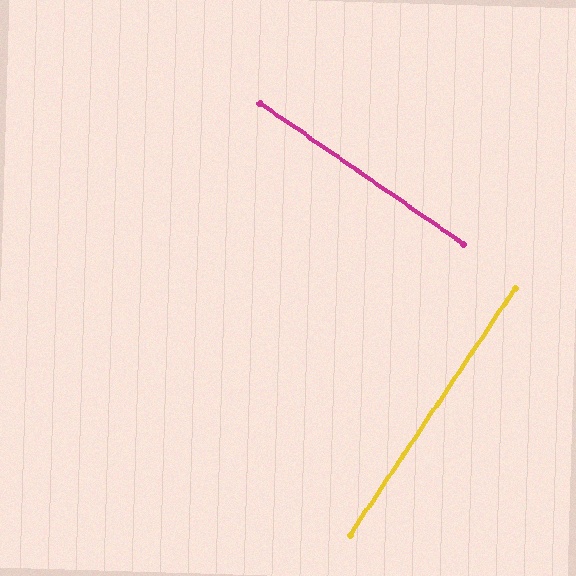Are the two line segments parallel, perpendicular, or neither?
Perpendicular — they meet at approximately 89°.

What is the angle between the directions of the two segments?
Approximately 89 degrees.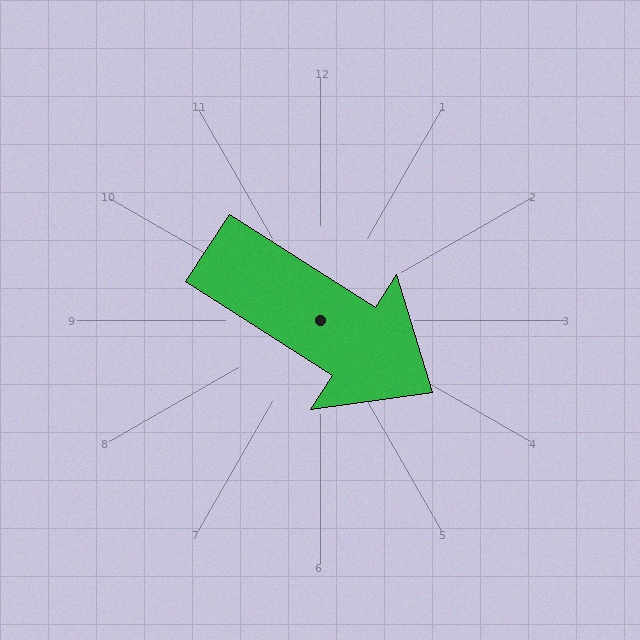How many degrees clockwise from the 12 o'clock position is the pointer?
Approximately 123 degrees.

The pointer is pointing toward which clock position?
Roughly 4 o'clock.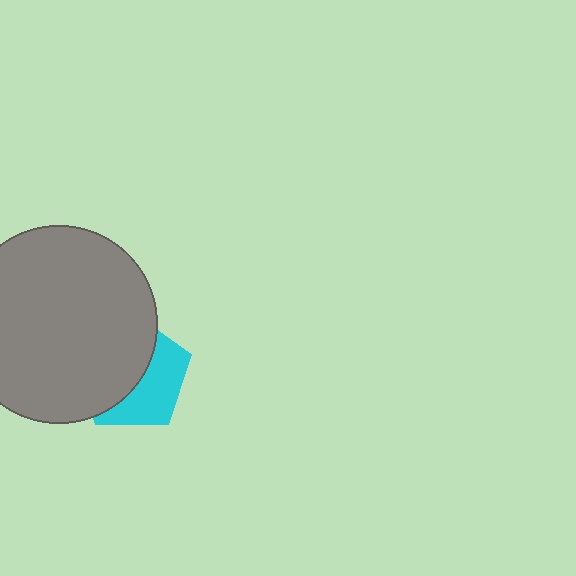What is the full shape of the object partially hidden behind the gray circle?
The partially hidden object is a cyan pentagon.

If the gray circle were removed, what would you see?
You would see the complete cyan pentagon.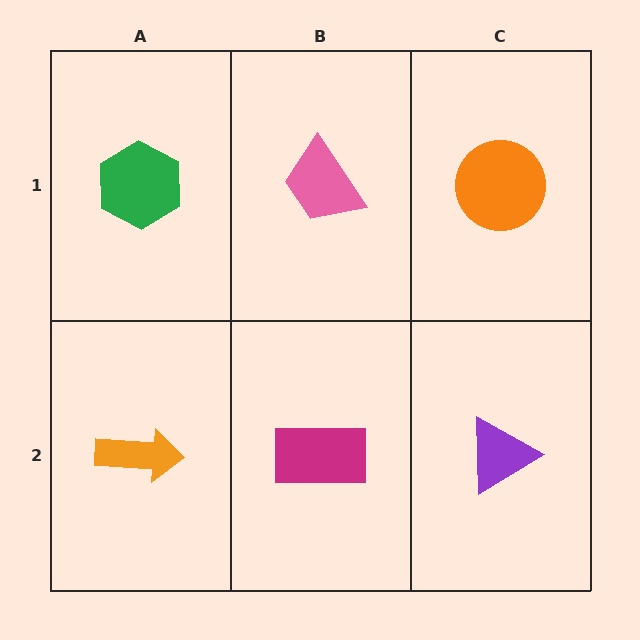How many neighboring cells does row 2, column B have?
3.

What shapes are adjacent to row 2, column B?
A pink trapezoid (row 1, column B), an orange arrow (row 2, column A), a purple triangle (row 2, column C).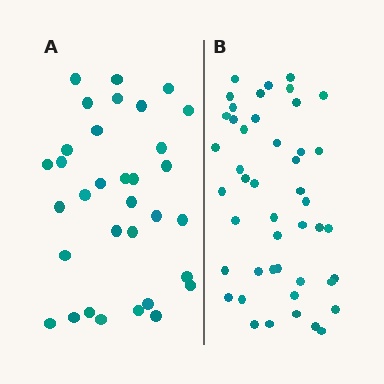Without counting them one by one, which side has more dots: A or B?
Region B (the right region) has more dots.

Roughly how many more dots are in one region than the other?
Region B has approximately 15 more dots than region A.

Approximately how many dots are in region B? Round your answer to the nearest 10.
About 50 dots. (The exact count is 46, which rounds to 50.)